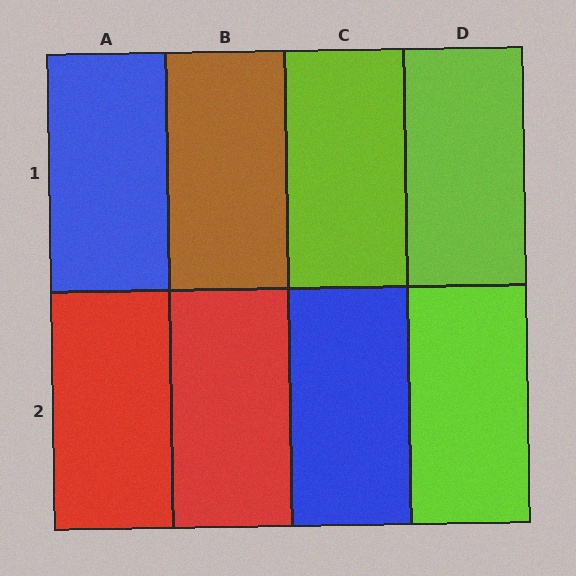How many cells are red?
2 cells are red.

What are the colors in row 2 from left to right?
Red, red, blue, lime.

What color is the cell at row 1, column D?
Lime.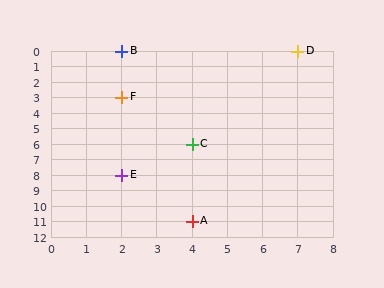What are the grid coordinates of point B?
Point B is at grid coordinates (2, 0).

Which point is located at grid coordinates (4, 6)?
Point C is at (4, 6).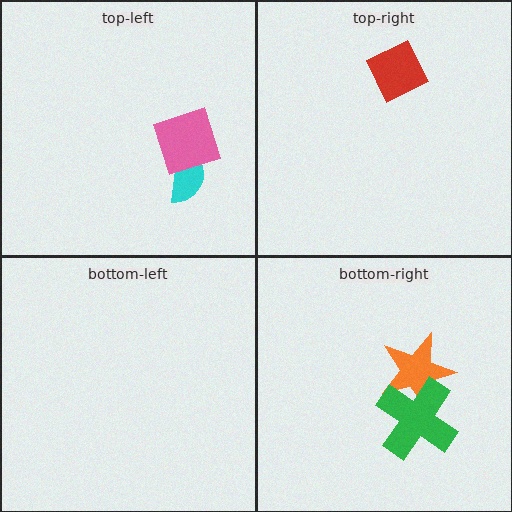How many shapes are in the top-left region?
2.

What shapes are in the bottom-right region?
The orange star, the green cross.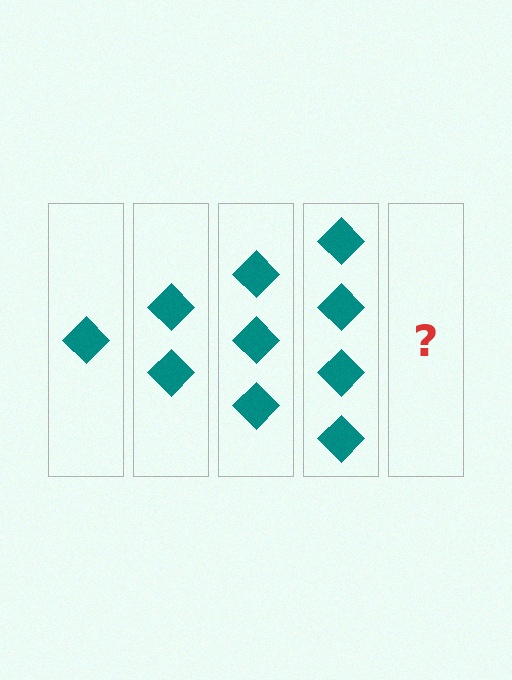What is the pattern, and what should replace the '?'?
The pattern is that each step adds one more diamond. The '?' should be 5 diamonds.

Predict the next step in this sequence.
The next step is 5 diamonds.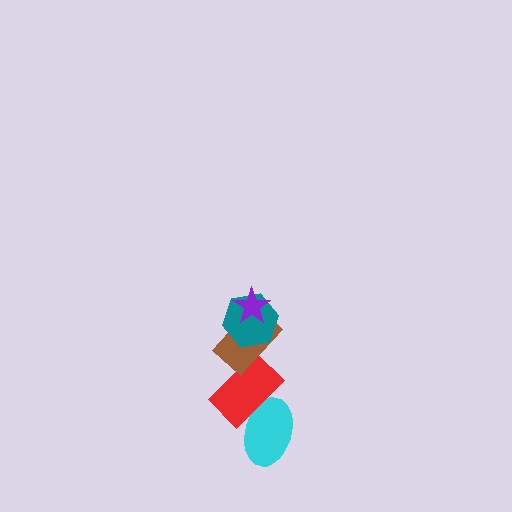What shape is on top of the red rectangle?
The brown rectangle is on top of the red rectangle.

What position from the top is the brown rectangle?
The brown rectangle is 3rd from the top.